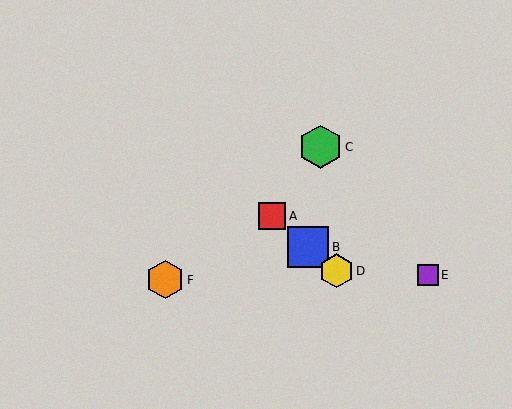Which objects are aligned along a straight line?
Objects A, B, D are aligned along a straight line.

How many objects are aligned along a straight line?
3 objects (A, B, D) are aligned along a straight line.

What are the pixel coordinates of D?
Object D is at (336, 271).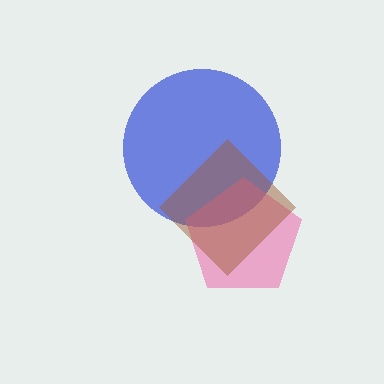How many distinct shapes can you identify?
There are 3 distinct shapes: a blue circle, a pink pentagon, a brown diamond.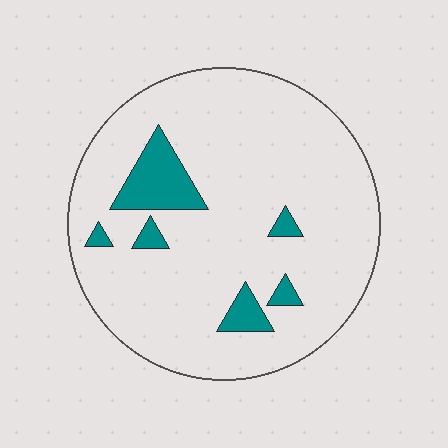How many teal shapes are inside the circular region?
6.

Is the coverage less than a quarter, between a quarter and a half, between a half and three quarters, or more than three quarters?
Less than a quarter.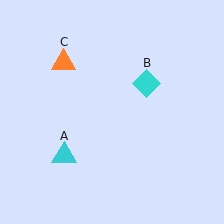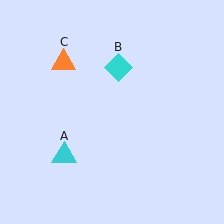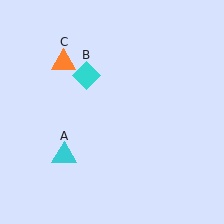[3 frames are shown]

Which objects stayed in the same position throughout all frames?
Cyan triangle (object A) and orange triangle (object C) remained stationary.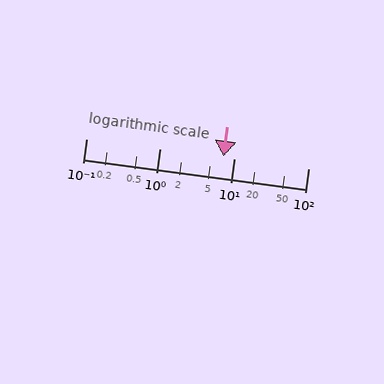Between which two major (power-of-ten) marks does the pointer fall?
The pointer is between 1 and 10.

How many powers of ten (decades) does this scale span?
The scale spans 3 decades, from 0.1 to 100.